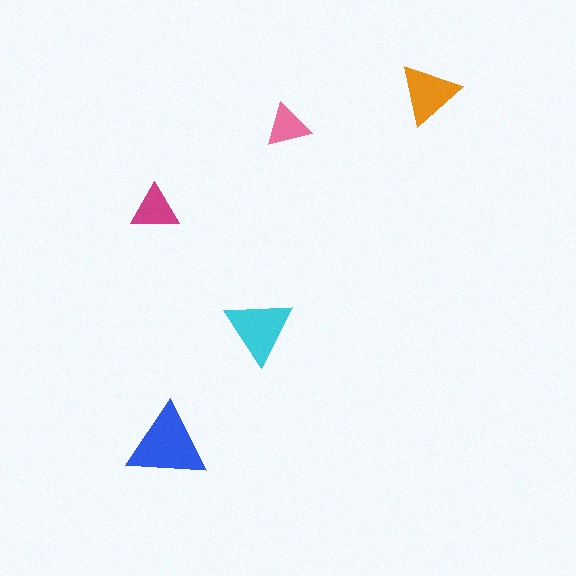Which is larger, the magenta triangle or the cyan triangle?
The cyan one.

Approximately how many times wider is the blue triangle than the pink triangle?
About 2 times wider.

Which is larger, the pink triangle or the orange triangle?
The orange one.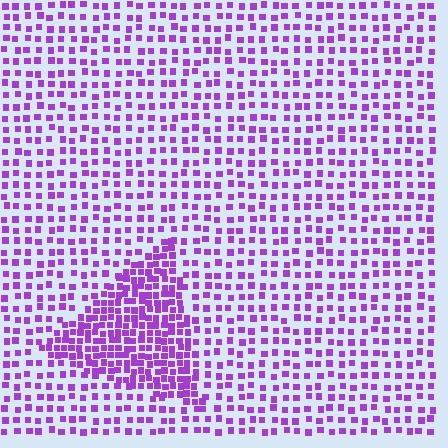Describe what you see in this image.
The image contains small purple elements arranged at two different densities. A triangle-shaped region is visible where the elements are more densely packed than the surrounding area.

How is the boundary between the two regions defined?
The boundary is defined by a change in element density (approximately 2.1x ratio). All elements are the same color, size, and shape.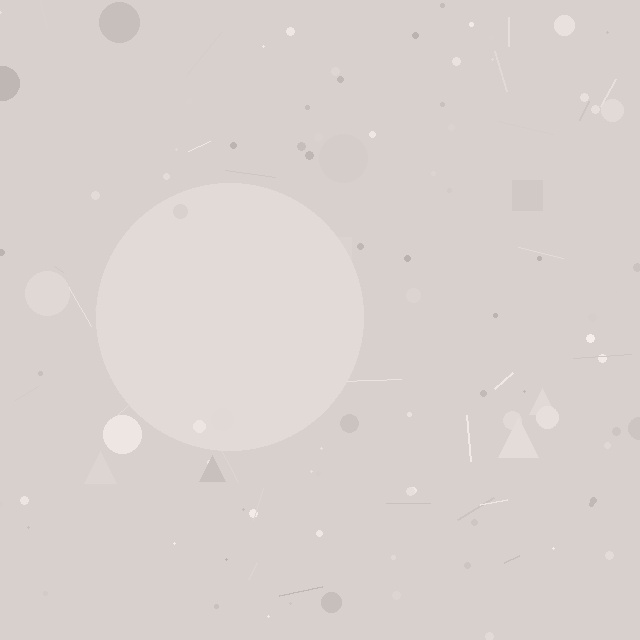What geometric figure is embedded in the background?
A circle is embedded in the background.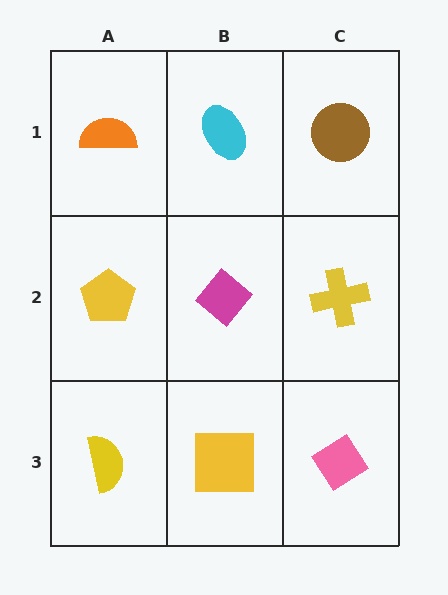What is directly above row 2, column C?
A brown circle.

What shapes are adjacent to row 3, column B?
A magenta diamond (row 2, column B), a yellow semicircle (row 3, column A), a pink diamond (row 3, column C).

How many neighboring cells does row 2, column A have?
3.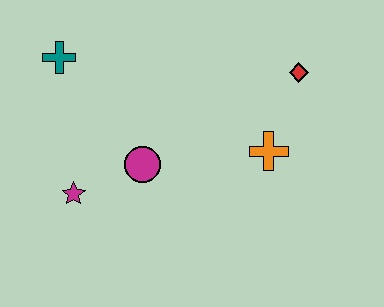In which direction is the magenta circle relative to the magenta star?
The magenta circle is to the right of the magenta star.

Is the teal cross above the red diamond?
Yes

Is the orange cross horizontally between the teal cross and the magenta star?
No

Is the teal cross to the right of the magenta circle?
No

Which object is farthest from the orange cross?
The teal cross is farthest from the orange cross.